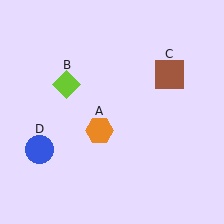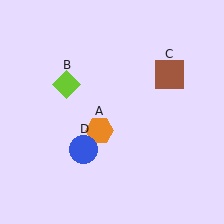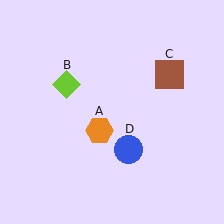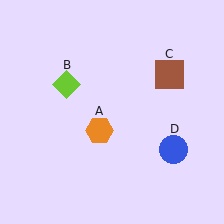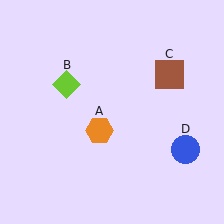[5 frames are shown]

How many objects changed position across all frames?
1 object changed position: blue circle (object D).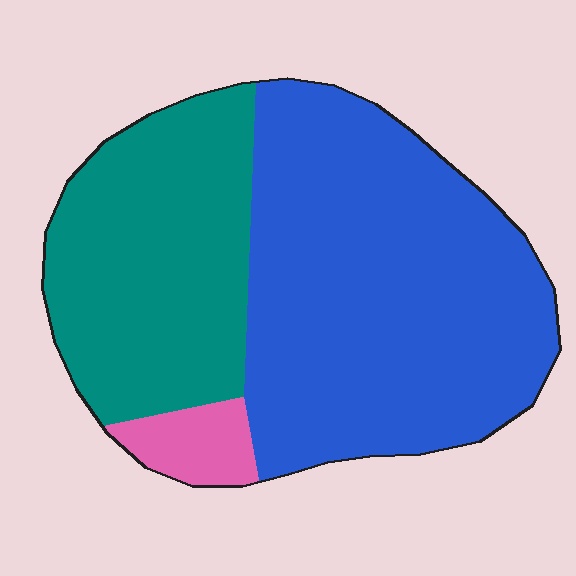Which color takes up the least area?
Pink, at roughly 5%.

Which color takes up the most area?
Blue, at roughly 60%.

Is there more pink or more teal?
Teal.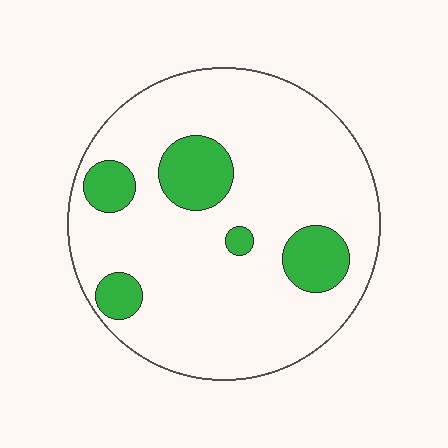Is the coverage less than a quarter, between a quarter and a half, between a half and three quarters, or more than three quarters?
Less than a quarter.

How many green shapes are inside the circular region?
5.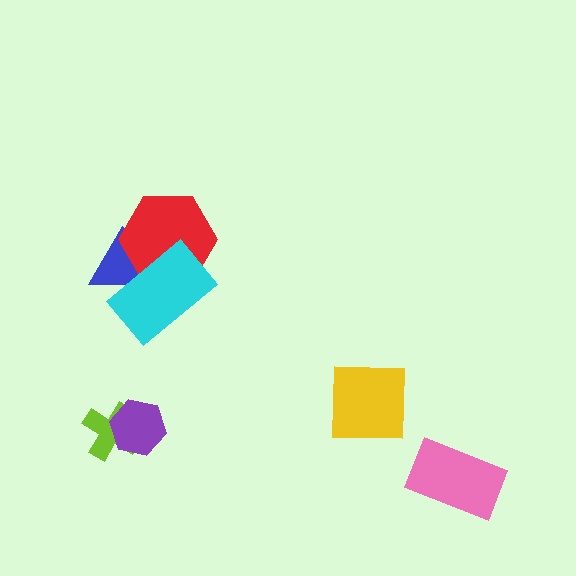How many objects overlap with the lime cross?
1 object overlaps with the lime cross.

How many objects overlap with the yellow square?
0 objects overlap with the yellow square.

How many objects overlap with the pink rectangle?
0 objects overlap with the pink rectangle.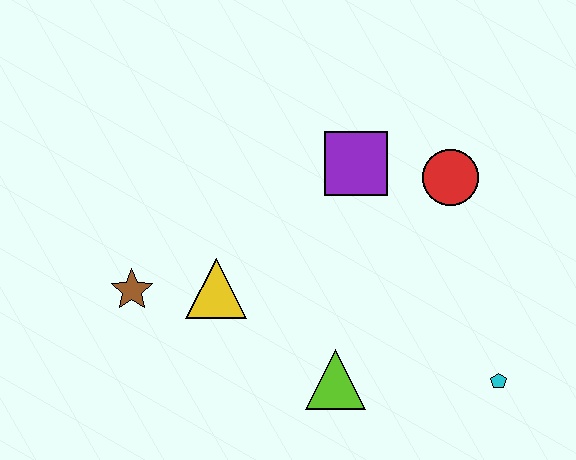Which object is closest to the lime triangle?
The yellow triangle is closest to the lime triangle.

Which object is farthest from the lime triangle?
The red circle is farthest from the lime triangle.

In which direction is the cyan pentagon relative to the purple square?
The cyan pentagon is below the purple square.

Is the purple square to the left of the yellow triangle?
No